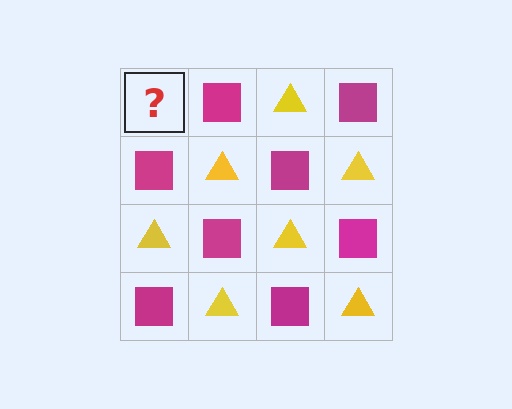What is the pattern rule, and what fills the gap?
The rule is that it alternates yellow triangle and magenta square in a checkerboard pattern. The gap should be filled with a yellow triangle.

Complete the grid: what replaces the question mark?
The question mark should be replaced with a yellow triangle.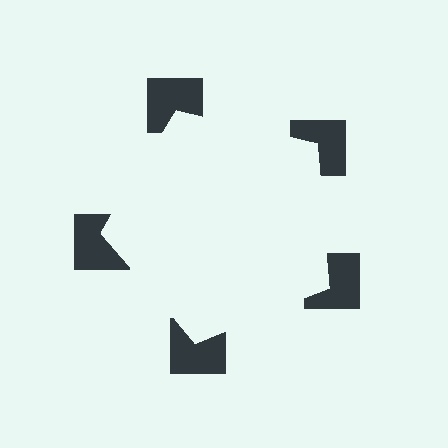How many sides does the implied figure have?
5 sides.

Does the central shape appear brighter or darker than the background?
It typically appears slightly brighter than the background, even though no actual brightness change is drawn.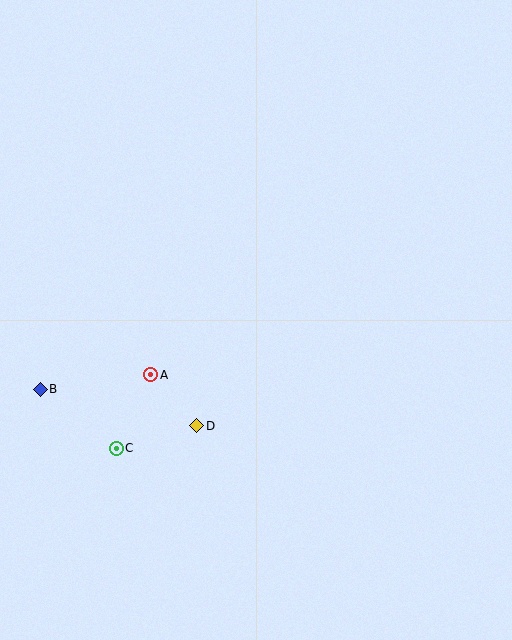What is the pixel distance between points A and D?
The distance between A and D is 69 pixels.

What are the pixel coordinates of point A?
Point A is at (151, 375).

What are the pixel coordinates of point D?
Point D is at (197, 426).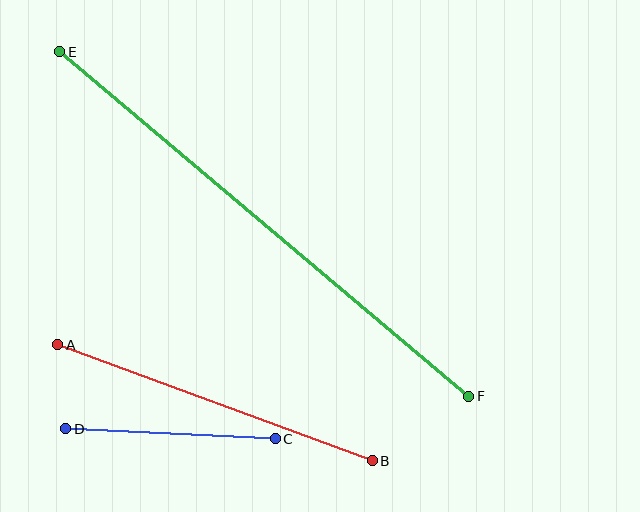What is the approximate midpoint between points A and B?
The midpoint is at approximately (215, 403) pixels.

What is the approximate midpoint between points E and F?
The midpoint is at approximately (264, 224) pixels.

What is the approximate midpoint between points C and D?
The midpoint is at approximately (170, 434) pixels.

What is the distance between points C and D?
The distance is approximately 210 pixels.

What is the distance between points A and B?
The distance is approximately 335 pixels.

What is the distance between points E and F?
The distance is approximately 535 pixels.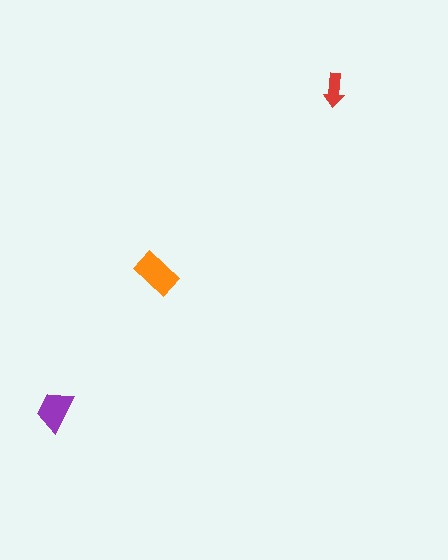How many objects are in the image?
There are 3 objects in the image.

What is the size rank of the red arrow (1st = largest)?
3rd.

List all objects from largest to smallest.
The orange rectangle, the purple trapezoid, the red arrow.